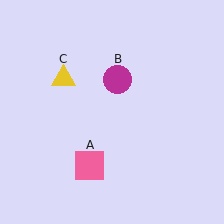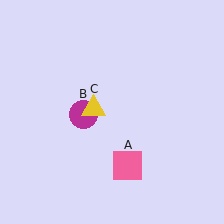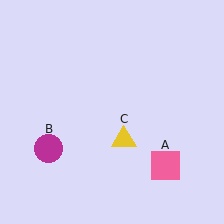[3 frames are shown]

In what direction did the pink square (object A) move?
The pink square (object A) moved right.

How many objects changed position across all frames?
3 objects changed position: pink square (object A), magenta circle (object B), yellow triangle (object C).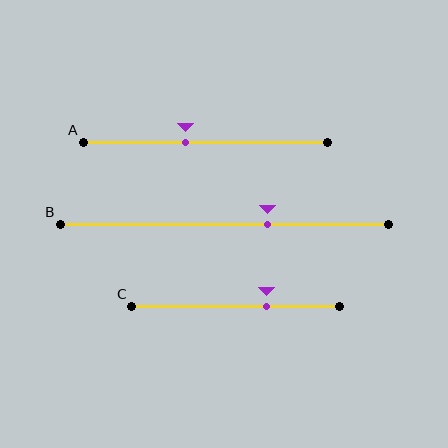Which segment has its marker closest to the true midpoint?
Segment A has its marker closest to the true midpoint.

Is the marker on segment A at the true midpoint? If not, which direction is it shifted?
No, the marker on segment A is shifted to the left by about 8% of the segment length.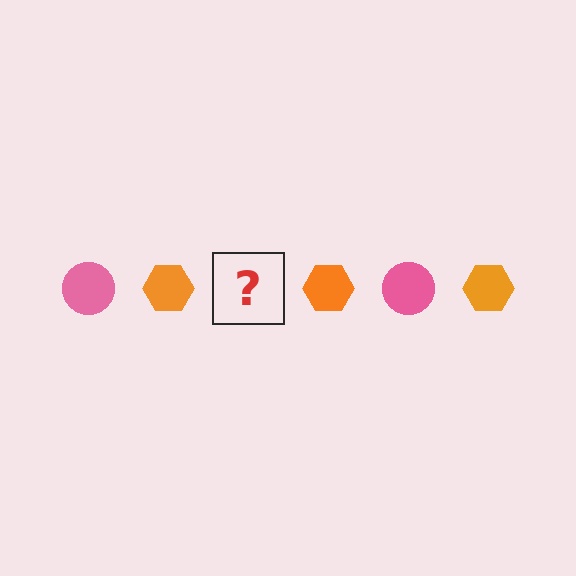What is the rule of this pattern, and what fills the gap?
The rule is that the pattern alternates between pink circle and orange hexagon. The gap should be filled with a pink circle.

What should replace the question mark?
The question mark should be replaced with a pink circle.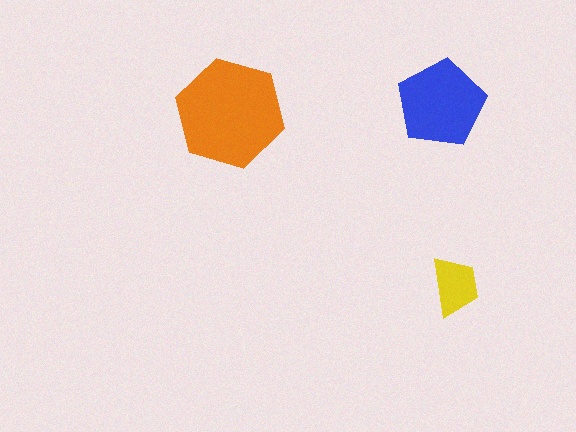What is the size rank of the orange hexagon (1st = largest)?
1st.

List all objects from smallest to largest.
The yellow trapezoid, the blue pentagon, the orange hexagon.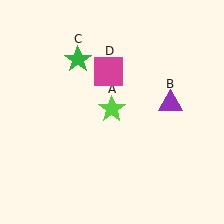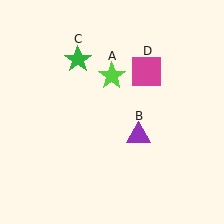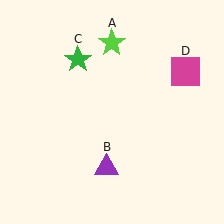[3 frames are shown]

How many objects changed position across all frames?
3 objects changed position: lime star (object A), purple triangle (object B), magenta square (object D).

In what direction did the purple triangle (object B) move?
The purple triangle (object B) moved down and to the left.